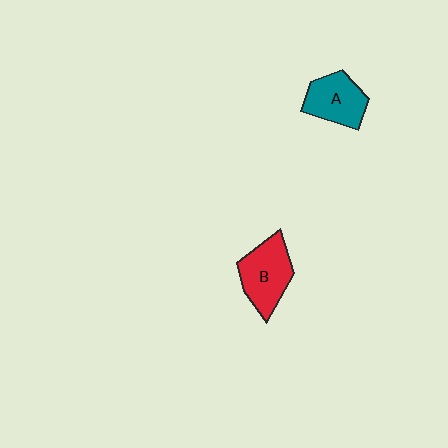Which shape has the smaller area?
Shape A (teal).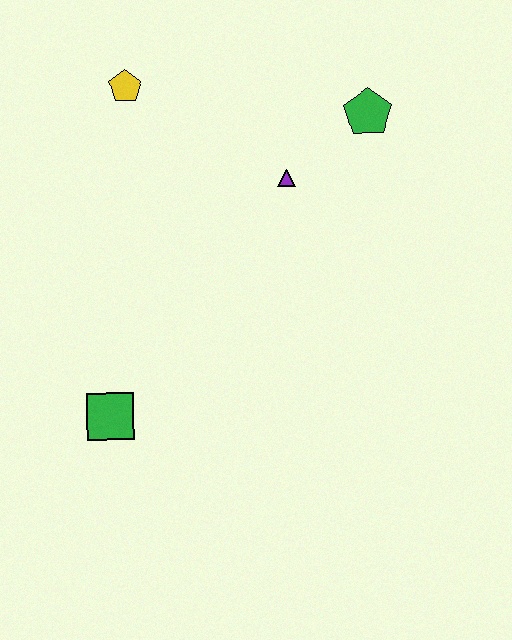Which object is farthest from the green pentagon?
The green square is farthest from the green pentagon.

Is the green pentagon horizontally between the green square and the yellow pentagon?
No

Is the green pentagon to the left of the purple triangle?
No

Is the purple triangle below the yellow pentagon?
Yes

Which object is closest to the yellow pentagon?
The purple triangle is closest to the yellow pentagon.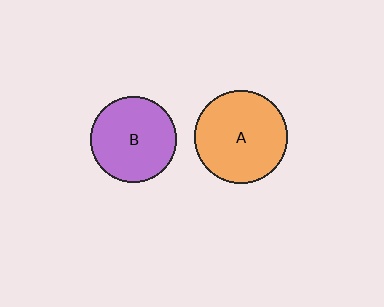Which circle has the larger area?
Circle A (orange).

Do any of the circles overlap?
No, none of the circles overlap.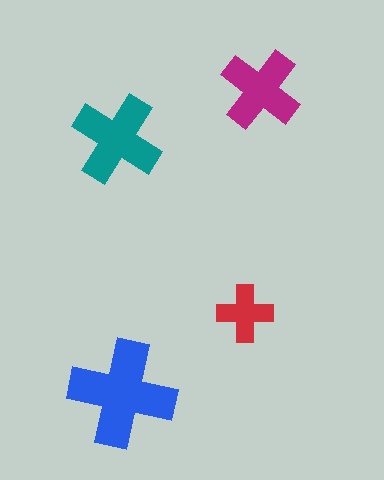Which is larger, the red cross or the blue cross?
The blue one.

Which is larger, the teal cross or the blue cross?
The blue one.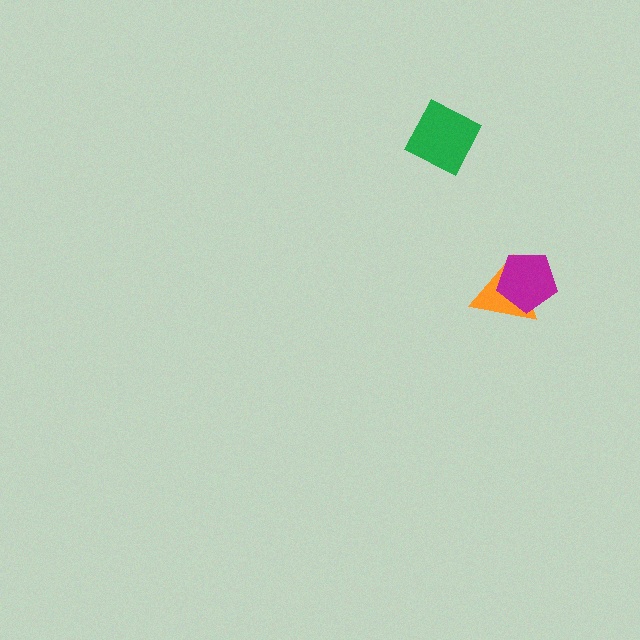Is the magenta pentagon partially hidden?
No, no other shape covers it.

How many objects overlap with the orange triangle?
1 object overlaps with the orange triangle.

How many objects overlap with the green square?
0 objects overlap with the green square.